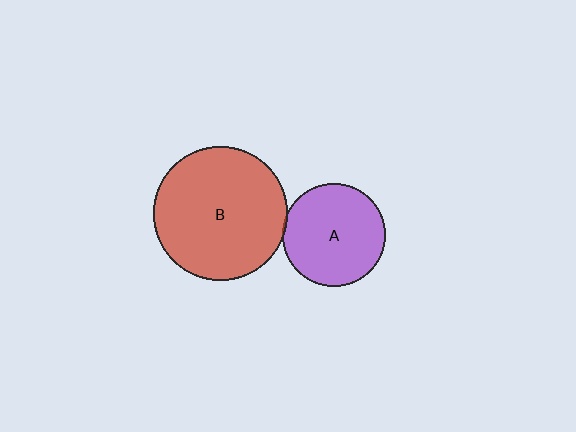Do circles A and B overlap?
Yes.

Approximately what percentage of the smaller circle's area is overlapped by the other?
Approximately 5%.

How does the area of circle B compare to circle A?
Approximately 1.7 times.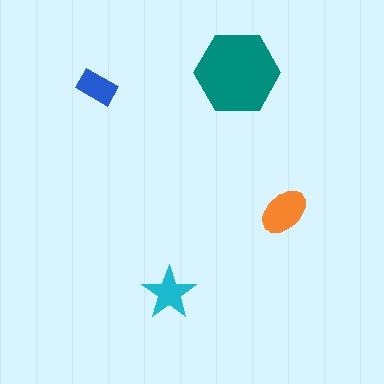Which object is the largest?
The teal hexagon.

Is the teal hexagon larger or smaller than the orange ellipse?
Larger.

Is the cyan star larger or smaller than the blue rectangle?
Larger.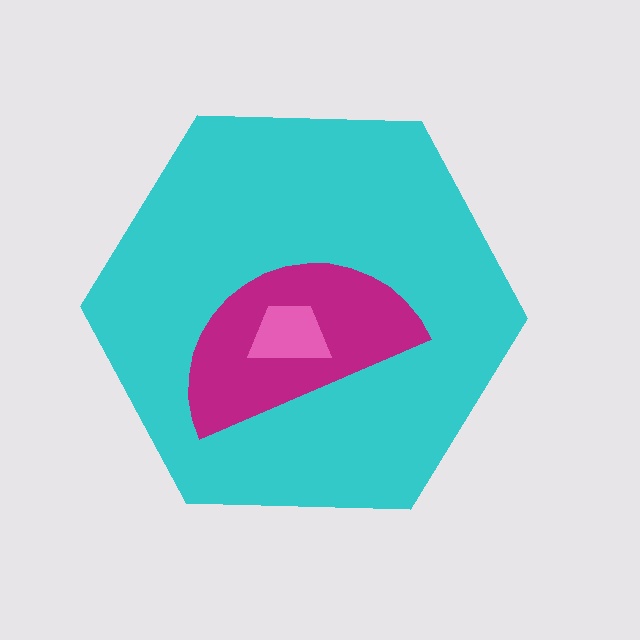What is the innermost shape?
The pink trapezoid.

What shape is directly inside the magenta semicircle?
The pink trapezoid.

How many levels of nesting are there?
3.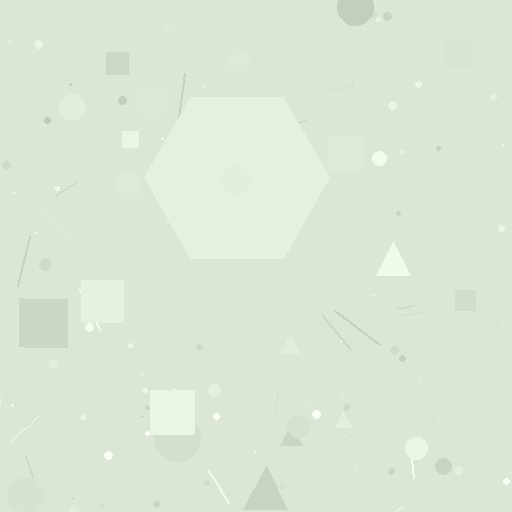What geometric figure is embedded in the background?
A hexagon is embedded in the background.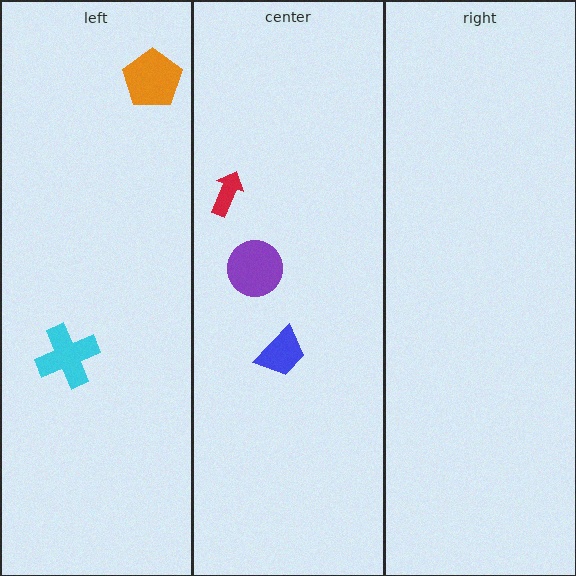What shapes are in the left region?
The cyan cross, the orange pentagon.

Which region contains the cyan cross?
The left region.